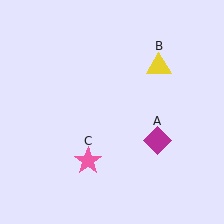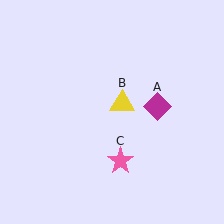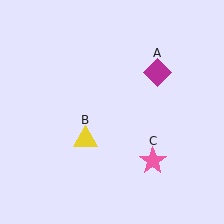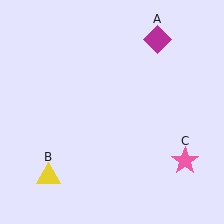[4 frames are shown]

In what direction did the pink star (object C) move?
The pink star (object C) moved right.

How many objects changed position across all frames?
3 objects changed position: magenta diamond (object A), yellow triangle (object B), pink star (object C).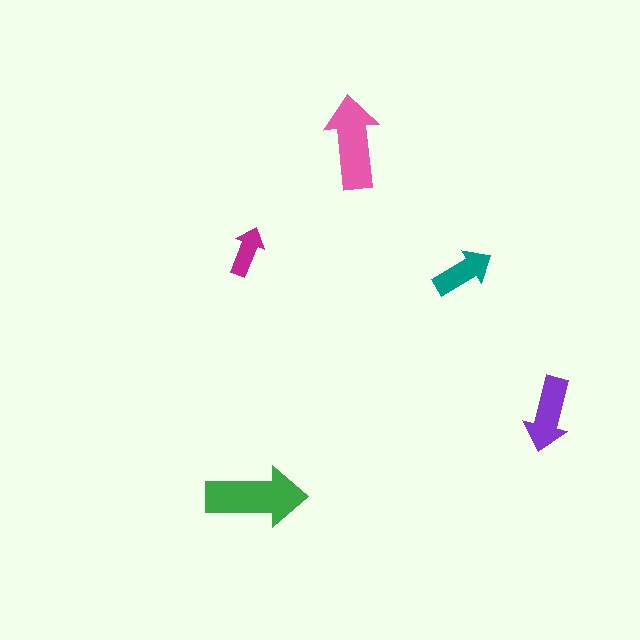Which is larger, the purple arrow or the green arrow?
The green one.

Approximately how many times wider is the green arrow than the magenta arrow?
About 2 times wider.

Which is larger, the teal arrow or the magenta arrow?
The teal one.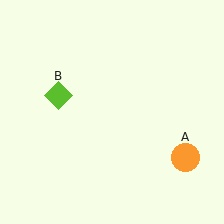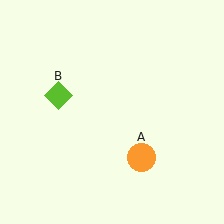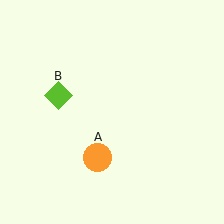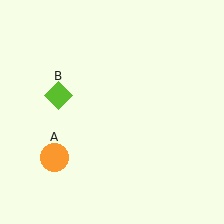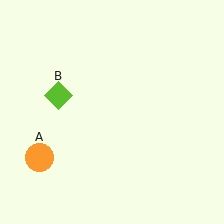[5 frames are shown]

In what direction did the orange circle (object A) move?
The orange circle (object A) moved left.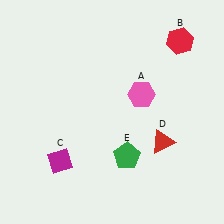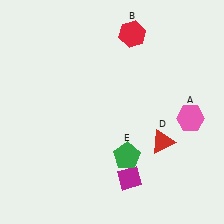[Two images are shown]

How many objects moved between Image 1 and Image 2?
3 objects moved between the two images.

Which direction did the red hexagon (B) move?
The red hexagon (B) moved left.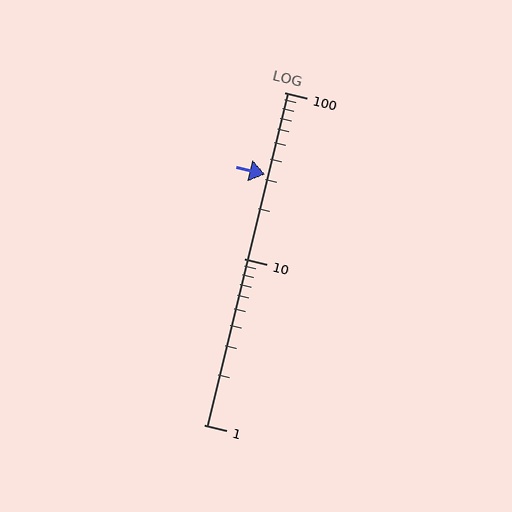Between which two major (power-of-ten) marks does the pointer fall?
The pointer is between 10 and 100.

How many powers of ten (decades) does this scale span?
The scale spans 2 decades, from 1 to 100.